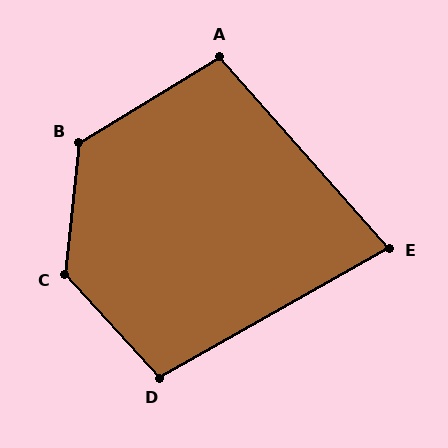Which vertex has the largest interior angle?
C, at approximately 132 degrees.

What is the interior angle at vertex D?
Approximately 103 degrees (obtuse).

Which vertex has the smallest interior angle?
E, at approximately 78 degrees.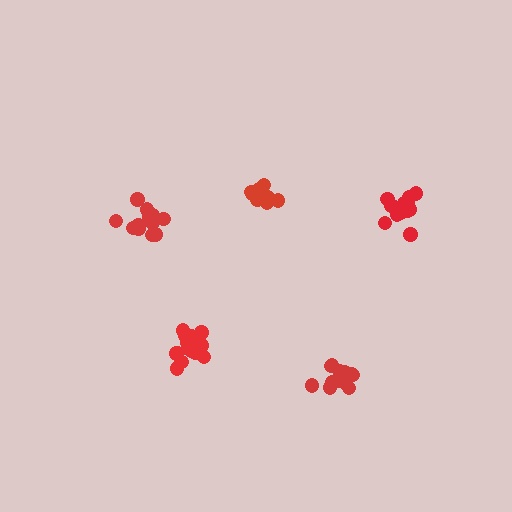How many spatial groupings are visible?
There are 5 spatial groupings.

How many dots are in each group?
Group 1: 15 dots, Group 2: 12 dots, Group 3: 15 dots, Group 4: 14 dots, Group 5: 13 dots (69 total).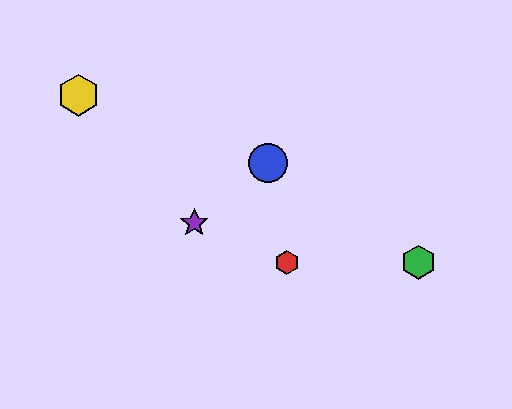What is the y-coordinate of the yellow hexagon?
The yellow hexagon is at y≈95.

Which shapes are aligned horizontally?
The red hexagon, the green hexagon are aligned horizontally.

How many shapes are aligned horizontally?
2 shapes (the red hexagon, the green hexagon) are aligned horizontally.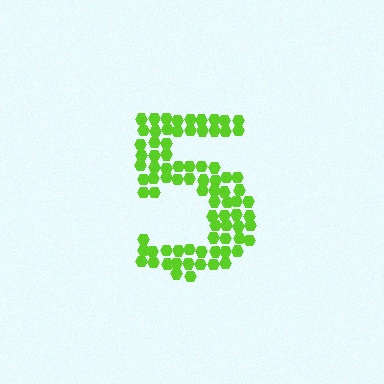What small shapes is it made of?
It is made of small hexagons.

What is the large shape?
The large shape is the digit 5.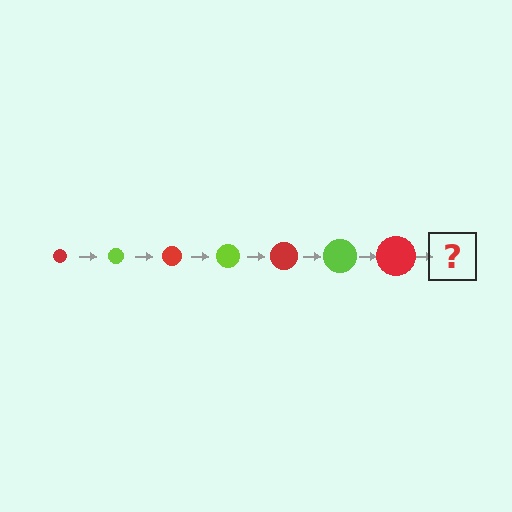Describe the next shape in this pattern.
It should be a lime circle, larger than the previous one.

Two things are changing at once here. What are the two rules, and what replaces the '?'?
The two rules are that the circle grows larger each step and the color cycles through red and lime. The '?' should be a lime circle, larger than the previous one.